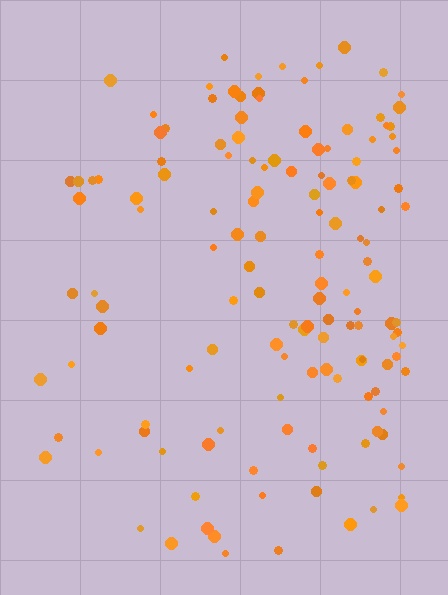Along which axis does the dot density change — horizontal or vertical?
Horizontal.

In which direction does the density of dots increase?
From left to right, with the right side densest.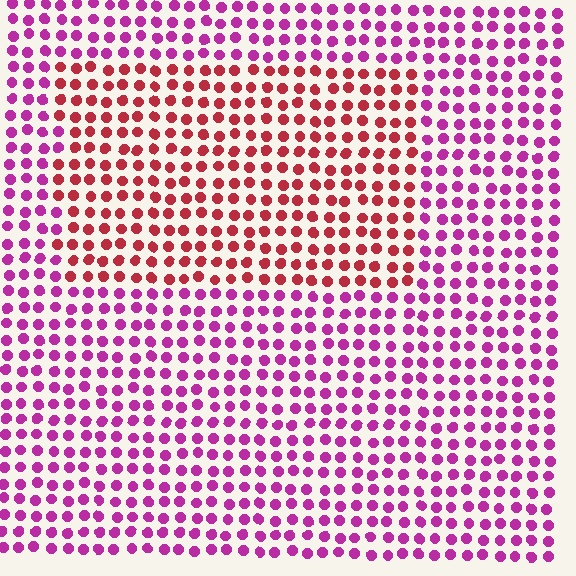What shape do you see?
I see a rectangle.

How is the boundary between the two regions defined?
The boundary is defined purely by a slight shift in hue (about 43 degrees). Spacing, size, and orientation are identical on both sides.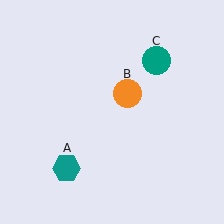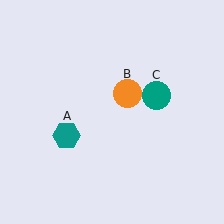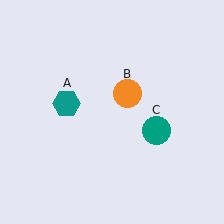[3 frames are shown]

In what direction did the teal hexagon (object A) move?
The teal hexagon (object A) moved up.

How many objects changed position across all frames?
2 objects changed position: teal hexagon (object A), teal circle (object C).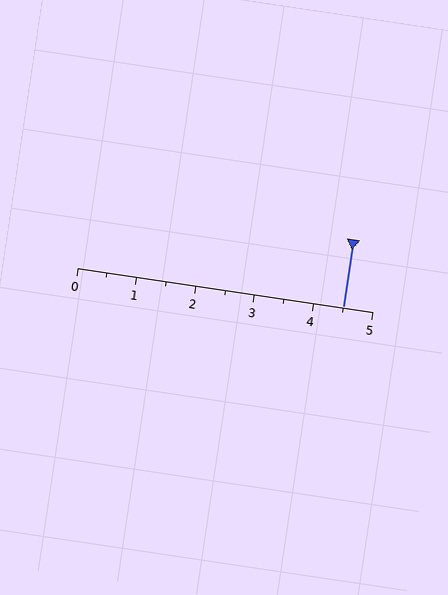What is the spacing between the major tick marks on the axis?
The major ticks are spaced 1 apart.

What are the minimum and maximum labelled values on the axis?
The axis runs from 0 to 5.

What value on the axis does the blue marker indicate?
The marker indicates approximately 4.5.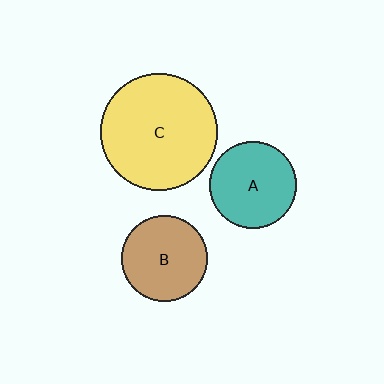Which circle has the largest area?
Circle C (yellow).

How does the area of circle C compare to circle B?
Approximately 1.8 times.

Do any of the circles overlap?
No, none of the circles overlap.